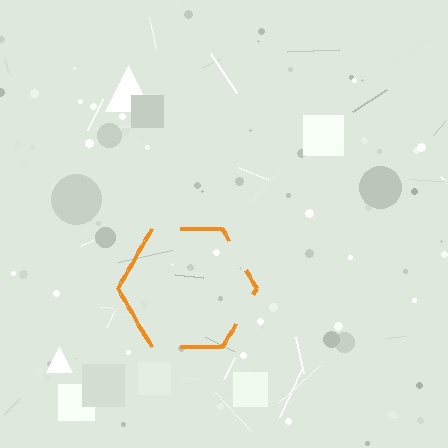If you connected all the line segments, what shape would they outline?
They would outline a hexagon.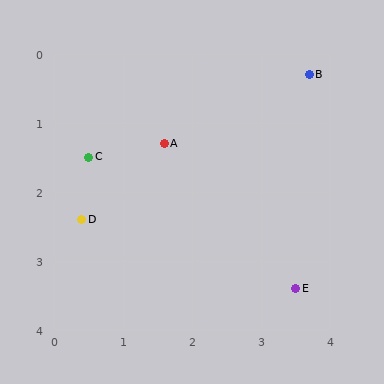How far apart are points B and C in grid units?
Points B and C are about 3.4 grid units apart.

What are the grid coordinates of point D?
Point D is at approximately (0.4, 2.4).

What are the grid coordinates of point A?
Point A is at approximately (1.6, 1.3).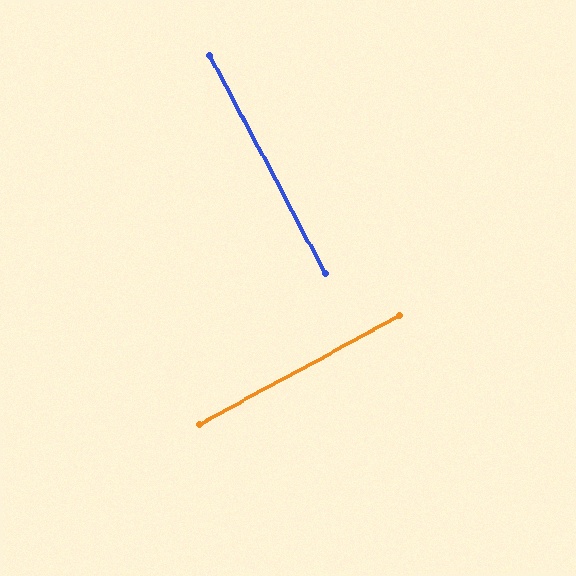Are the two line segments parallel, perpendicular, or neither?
Perpendicular — they meet at approximately 89°.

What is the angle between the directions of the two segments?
Approximately 89 degrees.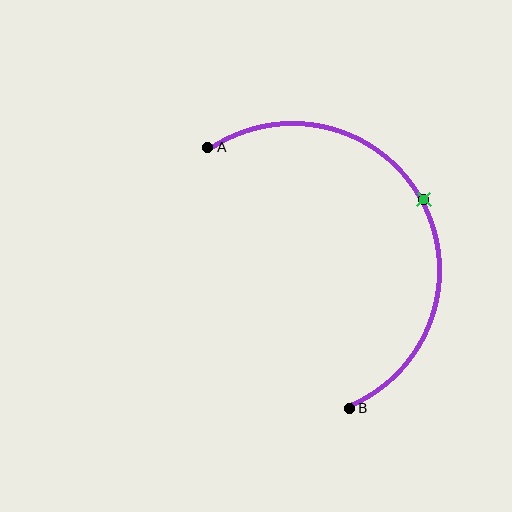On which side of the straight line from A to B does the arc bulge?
The arc bulges to the right of the straight line connecting A and B.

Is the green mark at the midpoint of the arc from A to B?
Yes. The green mark lies on the arc at equal arc-length from both A and B — it is the arc midpoint.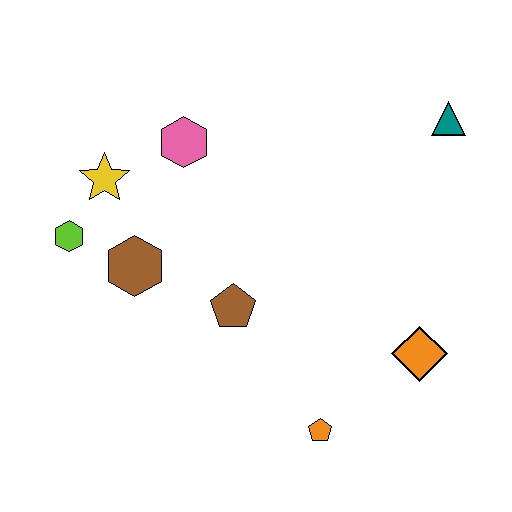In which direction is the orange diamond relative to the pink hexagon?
The orange diamond is to the right of the pink hexagon.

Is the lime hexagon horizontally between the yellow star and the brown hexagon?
No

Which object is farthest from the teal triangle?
The lime hexagon is farthest from the teal triangle.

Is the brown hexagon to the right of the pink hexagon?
No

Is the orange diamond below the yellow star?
Yes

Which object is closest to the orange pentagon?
The orange diamond is closest to the orange pentagon.